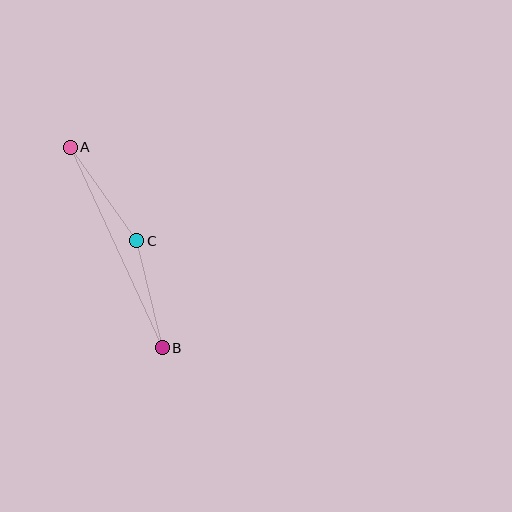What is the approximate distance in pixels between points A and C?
The distance between A and C is approximately 115 pixels.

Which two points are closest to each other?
Points B and C are closest to each other.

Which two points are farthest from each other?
Points A and B are farthest from each other.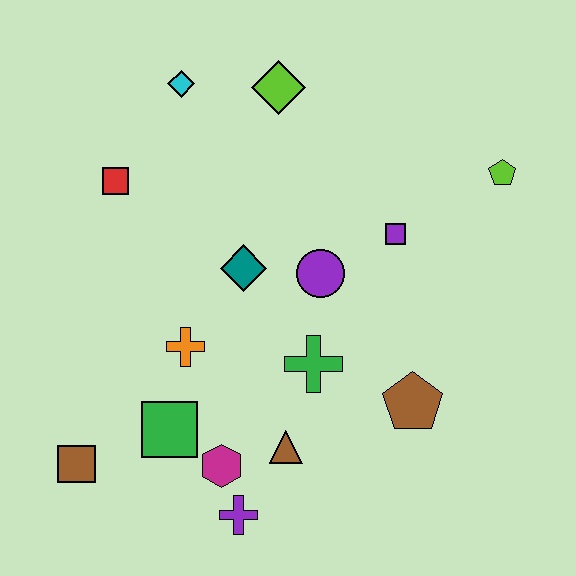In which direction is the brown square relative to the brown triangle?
The brown square is to the left of the brown triangle.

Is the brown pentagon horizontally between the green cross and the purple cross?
No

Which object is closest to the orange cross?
The green square is closest to the orange cross.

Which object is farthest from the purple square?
The brown square is farthest from the purple square.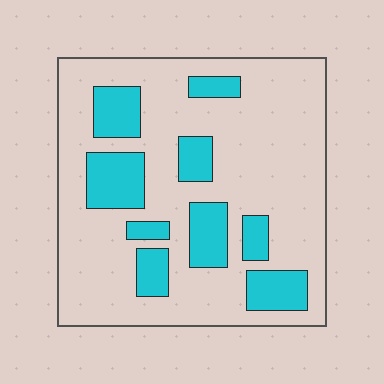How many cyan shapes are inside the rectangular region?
9.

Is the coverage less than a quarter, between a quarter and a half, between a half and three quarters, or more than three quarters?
Less than a quarter.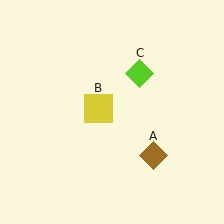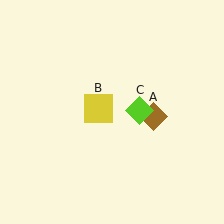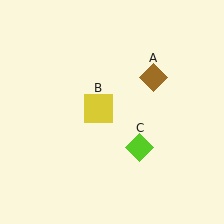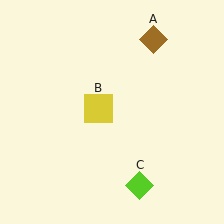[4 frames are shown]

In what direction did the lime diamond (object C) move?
The lime diamond (object C) moved down.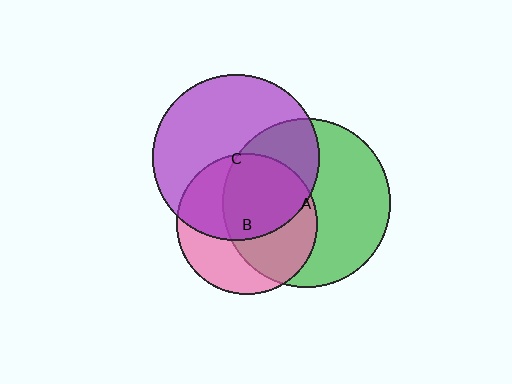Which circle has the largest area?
Circle A (green).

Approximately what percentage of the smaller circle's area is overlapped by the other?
Approximately 60%.